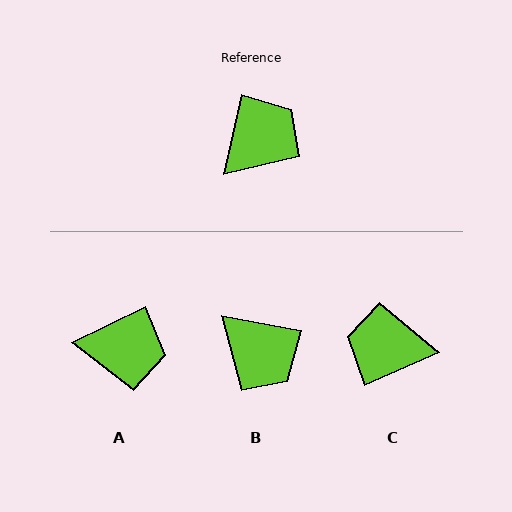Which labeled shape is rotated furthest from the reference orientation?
C, about 127 degrees away.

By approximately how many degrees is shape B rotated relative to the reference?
Approximately 88 degrees clockwise.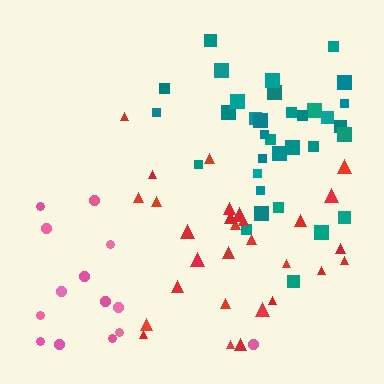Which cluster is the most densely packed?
Teal.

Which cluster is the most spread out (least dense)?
Pink.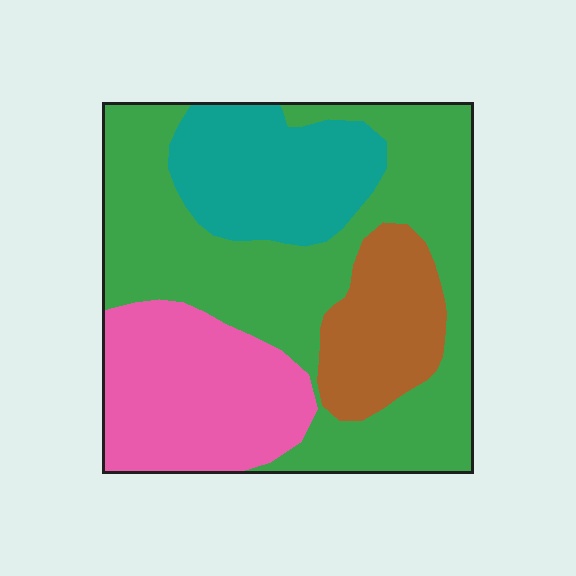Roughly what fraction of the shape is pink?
Pink covers 22% of the shape.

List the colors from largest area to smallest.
From largest to smallest: green, pink, teal, brown.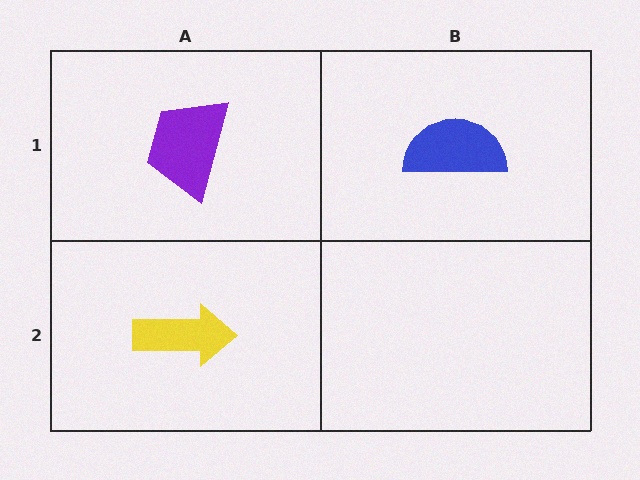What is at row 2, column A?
A yellow arrow.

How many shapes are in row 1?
2 shapes.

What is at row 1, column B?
A blue semicircle.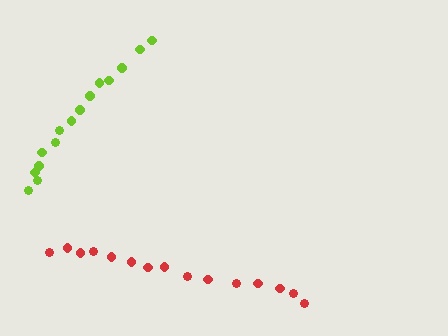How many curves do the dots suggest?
There are 2 distinct paths.